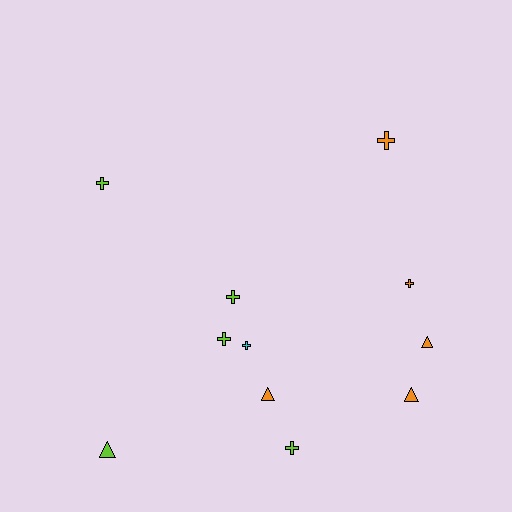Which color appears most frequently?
Lime, with 5 objects.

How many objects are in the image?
There are 11 objects.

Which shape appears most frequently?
Cross, with 7 objects.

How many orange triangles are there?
There are 3 orange triangles.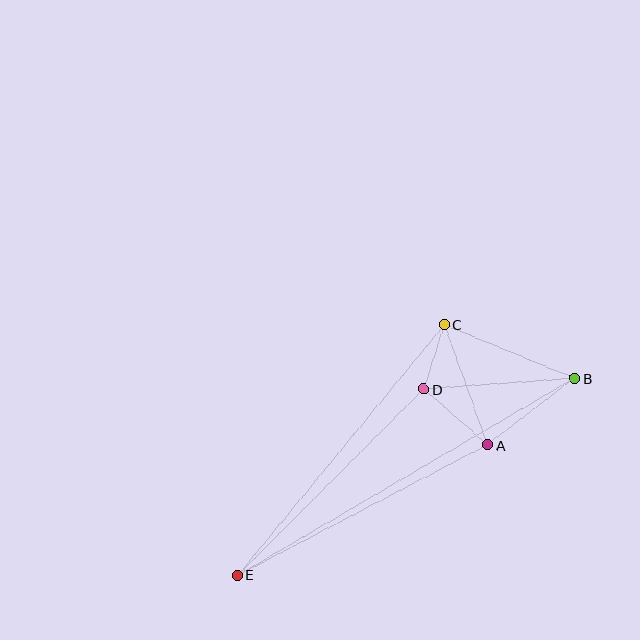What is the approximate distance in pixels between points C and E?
The distance between C and E is approximately 325 pixels.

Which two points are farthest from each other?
Points B and E are farthest from each other.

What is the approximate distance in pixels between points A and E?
The distance between A and E is approximately 282 pixels.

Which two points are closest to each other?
Points C and D are closest to each other.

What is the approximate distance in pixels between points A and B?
The distance between A and B is approximately 109 pixels.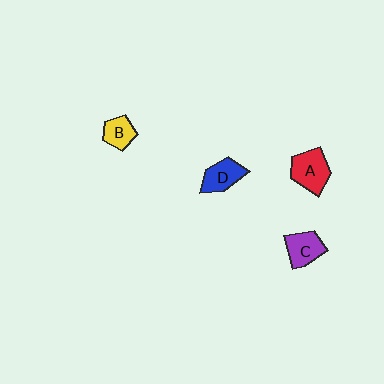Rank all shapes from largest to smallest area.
From largest to smallest: A (red), C (purple), D (blue), B (yellow).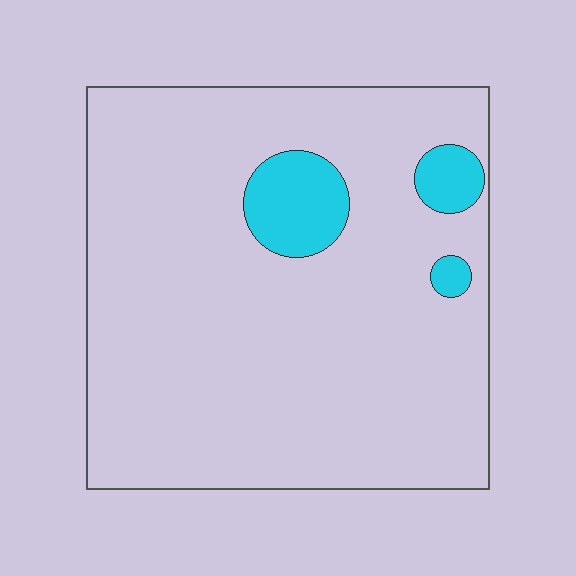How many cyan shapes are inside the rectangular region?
3.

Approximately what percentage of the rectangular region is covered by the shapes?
Approximately 10%.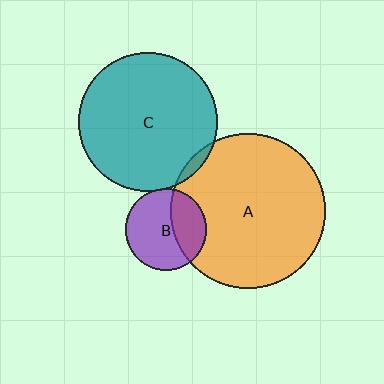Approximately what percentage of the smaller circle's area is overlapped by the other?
Approximately 5%.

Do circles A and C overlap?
Yes.